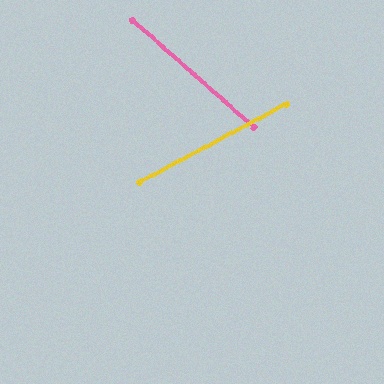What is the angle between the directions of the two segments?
Approximately 69 degrees.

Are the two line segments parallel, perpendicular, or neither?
Neither parallel nor perpendicular — they differ by about 69°.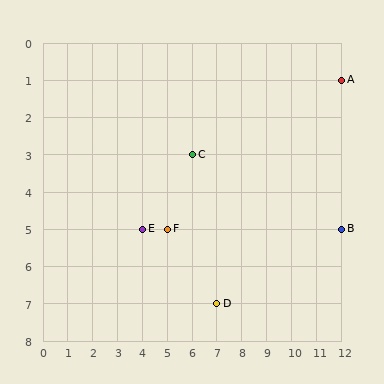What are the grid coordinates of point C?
Point C is at grid coordinates (6, 3).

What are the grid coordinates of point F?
Point F is at grid coordinates (5, 5).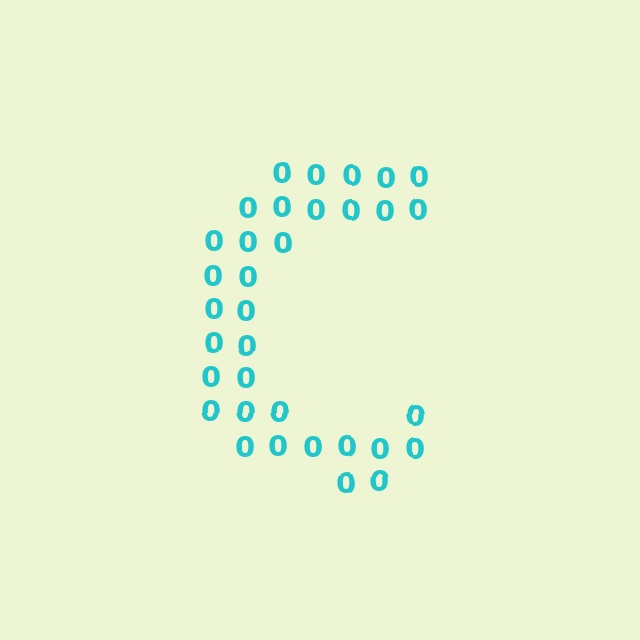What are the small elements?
The small elements are digit 0's.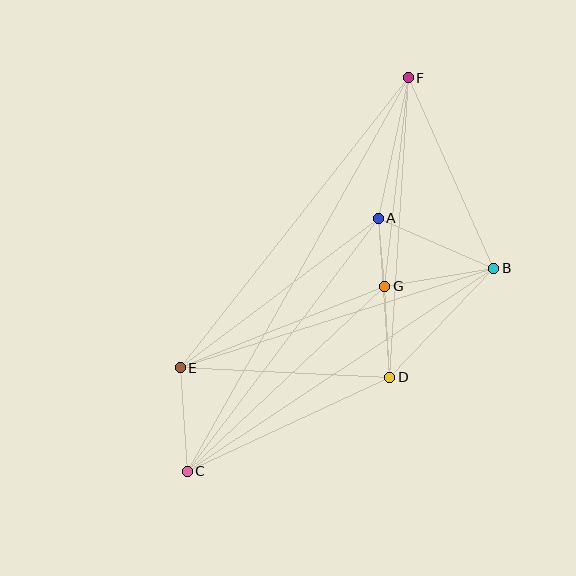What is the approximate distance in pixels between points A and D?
The distance between A and D is approximately 159 pixels.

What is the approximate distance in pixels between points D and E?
The distance between D and E is approximately 210 pixels.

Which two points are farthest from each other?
Points C and F are farthest from each other.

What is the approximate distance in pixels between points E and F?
The distance between E and F is approximately 369 pixels.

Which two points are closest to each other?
Points A and G are closest to each other.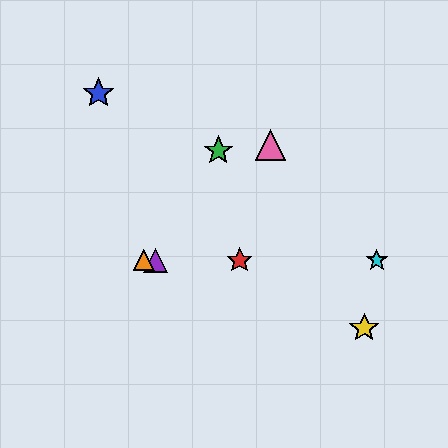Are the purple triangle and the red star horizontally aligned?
Yes, both are at y≈260.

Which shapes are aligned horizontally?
The red star, the purple triangle, the orange triangle, the cyan star are aligned horizontally.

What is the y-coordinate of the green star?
The green star is at y≈151.